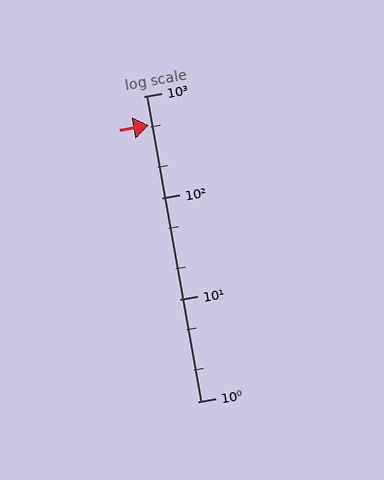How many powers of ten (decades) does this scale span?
The scale spans 3 decades, from 1 to 1000.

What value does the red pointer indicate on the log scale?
The pointer indicates approximately 520.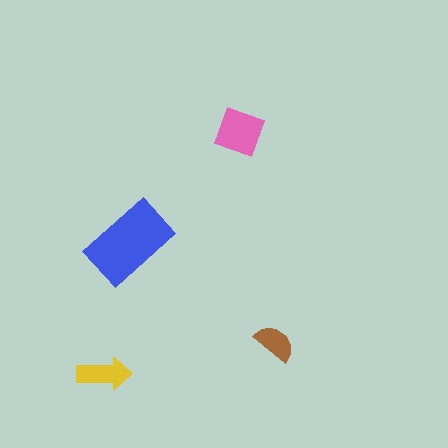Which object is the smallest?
The brown semicircle.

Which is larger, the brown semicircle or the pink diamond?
The pink diamond.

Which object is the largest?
The blue rectangle.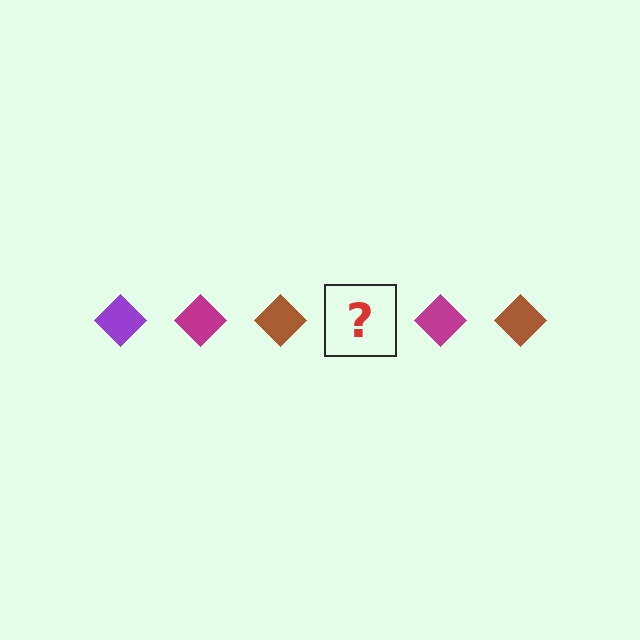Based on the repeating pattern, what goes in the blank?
The blank should be a purple diamond.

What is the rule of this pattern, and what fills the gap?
The rule is that the pattern cycles through purple, magenta, brown diamonds. The gap should be filled with a purple diamond.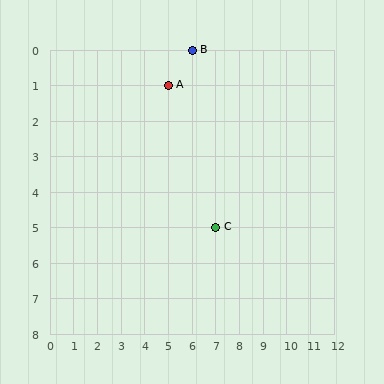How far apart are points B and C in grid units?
Points B and C are 1 column and 5 rows apart (about 5.1 grid units diagonally).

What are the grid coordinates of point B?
Point B is at grid coordinates (6, 0).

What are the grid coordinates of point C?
Point C is at grid coordinates (7, 5).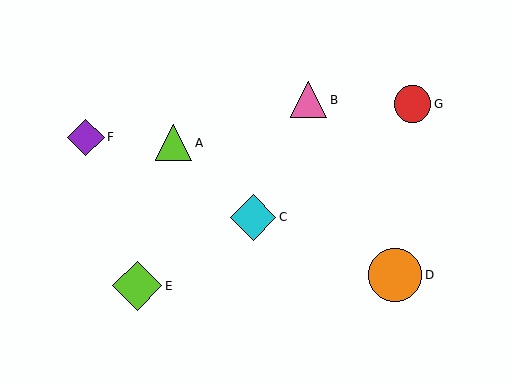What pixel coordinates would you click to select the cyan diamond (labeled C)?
Click at (253, 217) to select the cyan diamond C.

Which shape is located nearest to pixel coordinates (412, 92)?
The red circle (labeled G) at (413, 104) is nearest to that location.